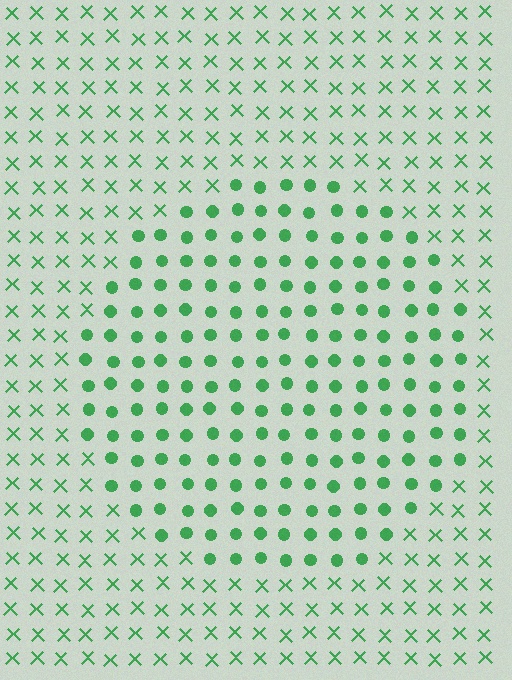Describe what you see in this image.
The image is filled with small green elements arranged in a uniform grid. A circle-shaped region contains circles, while the surrounding area contains X marks. The boundary is defined purely by the change in element shape.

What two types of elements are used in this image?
The image uses circles inside the circle region and X marks outside it.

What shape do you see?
I see a circle.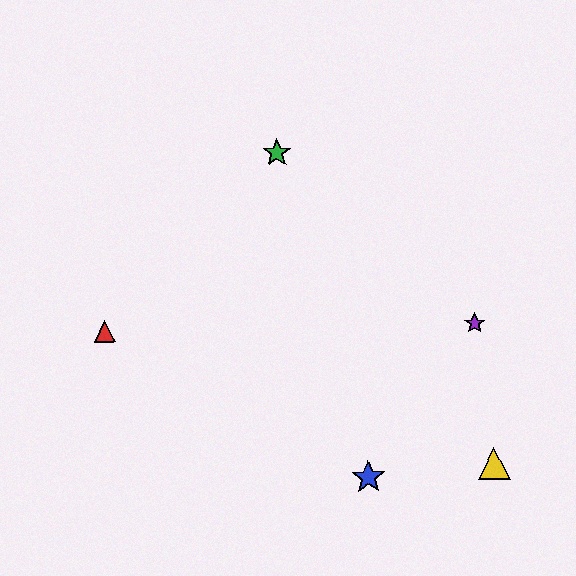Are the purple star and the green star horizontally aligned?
No, the purple star is at y≈324 and the green star is at y≈153.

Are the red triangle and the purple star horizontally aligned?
Yes, both are at y≈331.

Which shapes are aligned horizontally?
The red triangle, the purple star are aligned horizontally.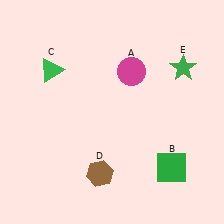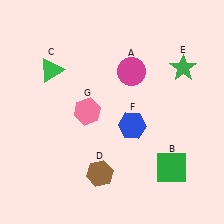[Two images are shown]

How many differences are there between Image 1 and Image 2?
There are 2 differences between the two images.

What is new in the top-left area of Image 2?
A pink hexagon (G) was added in the top-left area of Image 2.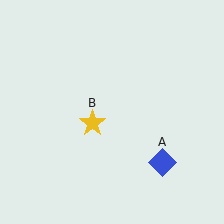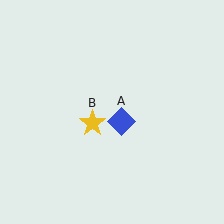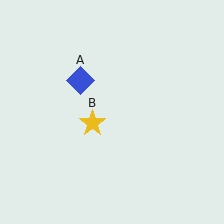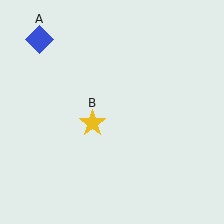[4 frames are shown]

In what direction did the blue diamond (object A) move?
The blue diamond (object A) moved up and to the left.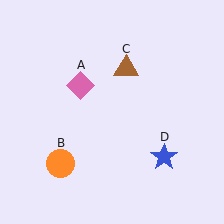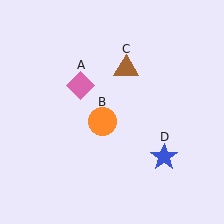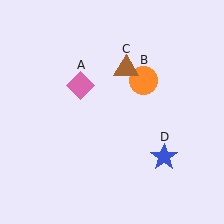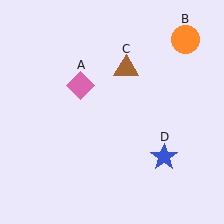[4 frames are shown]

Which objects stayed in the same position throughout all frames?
Pink diamond (object A) and brown triangle (object C) and blue star (object D) remained stationary.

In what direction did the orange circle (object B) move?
The orange circle (object B) moved up and to the right.